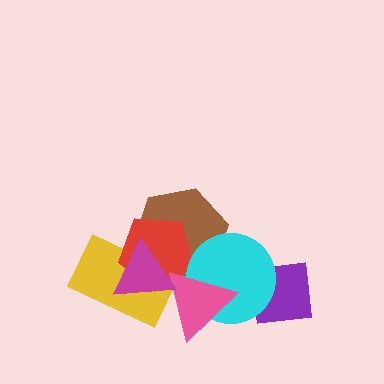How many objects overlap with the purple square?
1 object overlaps with the purple square.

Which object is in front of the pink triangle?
The magenta triangle is in front of the pink triangle.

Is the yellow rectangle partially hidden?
Yes, it is partially covered by another shape.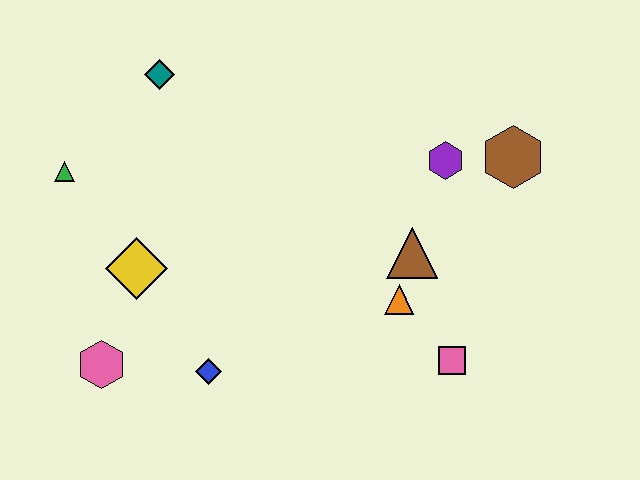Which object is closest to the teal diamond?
The green triangle is closest to the teal diamond.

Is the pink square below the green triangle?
Yes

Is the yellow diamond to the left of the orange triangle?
Yes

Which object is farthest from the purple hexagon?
The pink hexagon is farthest from the purple hexagon.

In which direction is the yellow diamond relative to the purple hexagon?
The yellow diamond is to the left of the purple hexagon.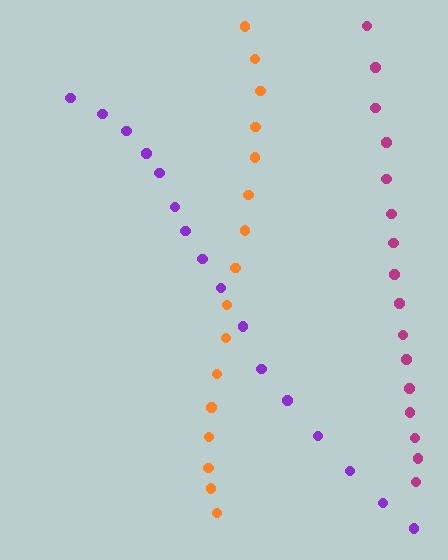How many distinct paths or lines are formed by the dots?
There are 3 distinct paths.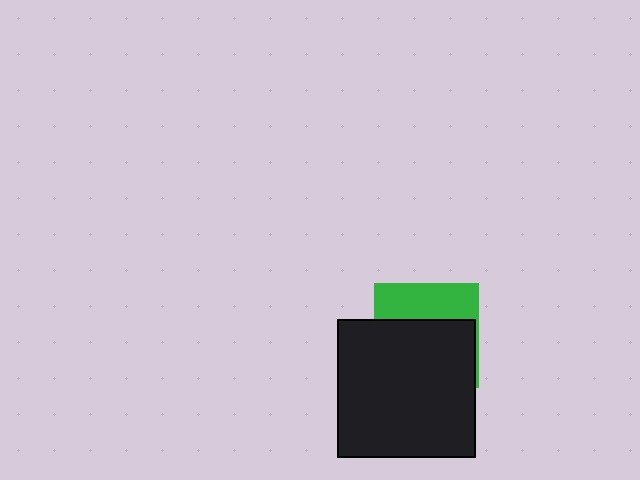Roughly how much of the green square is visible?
A small part of it is visible (roughly 37%).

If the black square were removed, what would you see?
You would see the complete green square.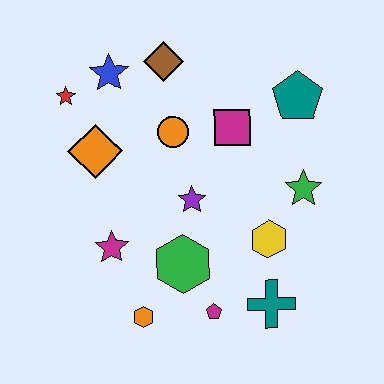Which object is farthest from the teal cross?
The red star is farthest from the teal cross.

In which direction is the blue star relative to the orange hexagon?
The blue star is above the orange hexagon.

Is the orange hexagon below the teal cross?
Yes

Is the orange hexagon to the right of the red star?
Yes